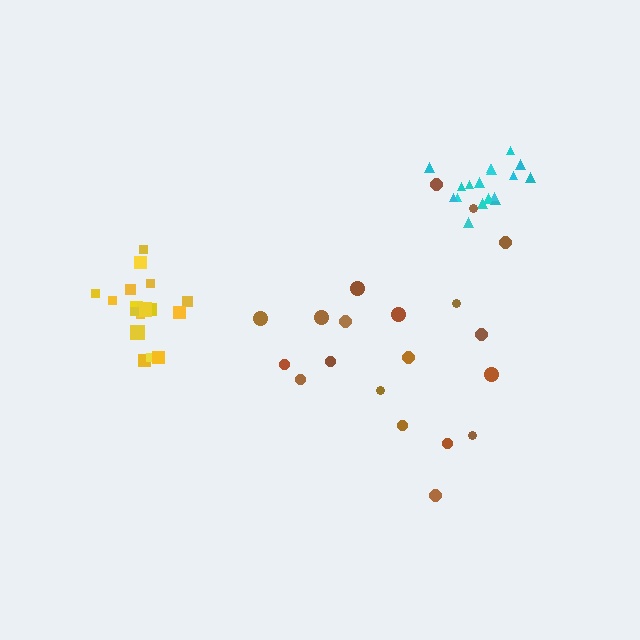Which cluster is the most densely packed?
Cyan.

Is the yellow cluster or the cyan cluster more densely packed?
Cyan.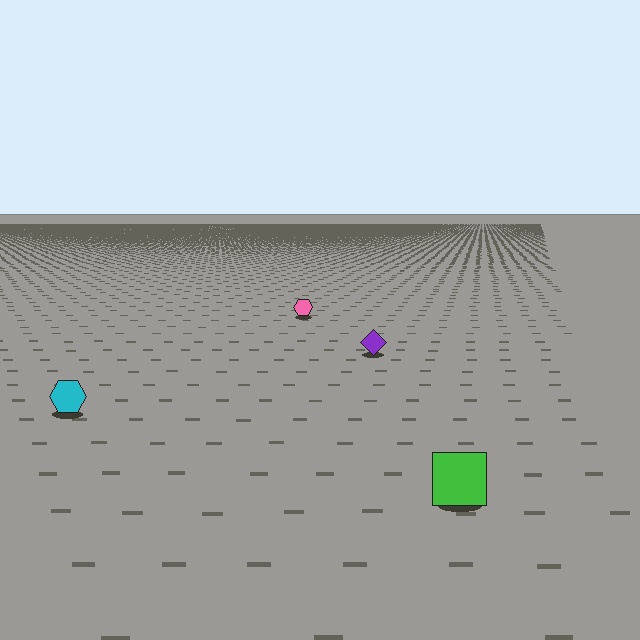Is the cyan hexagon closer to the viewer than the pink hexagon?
Yes. The cyan hexagon is closer — you can tell from the texture gradient: the ground texture is coarser near it.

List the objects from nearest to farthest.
From nearest to farthest: the green square, the cyan hexagon, the purple diamond, the pink hexagon.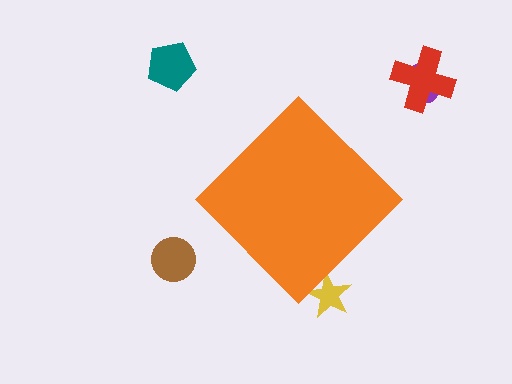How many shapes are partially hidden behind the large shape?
1 shape is partially hidden.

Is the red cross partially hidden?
No, the red cross is fully visible.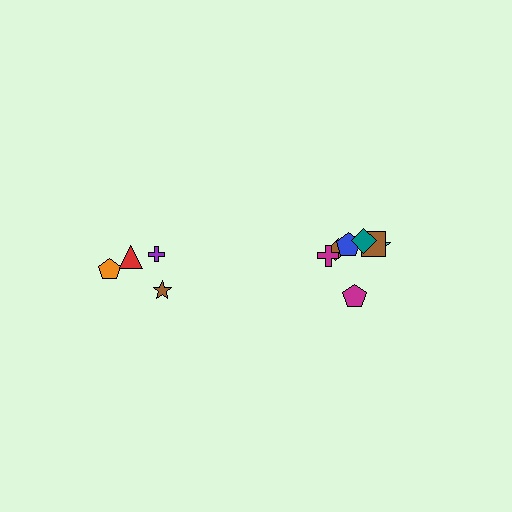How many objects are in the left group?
There are 4 objects.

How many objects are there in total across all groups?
There are 12 objects.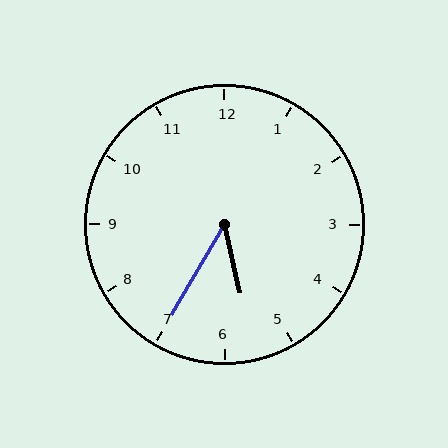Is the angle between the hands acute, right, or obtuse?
It is acute.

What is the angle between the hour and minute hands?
Approximately 42 degrees.